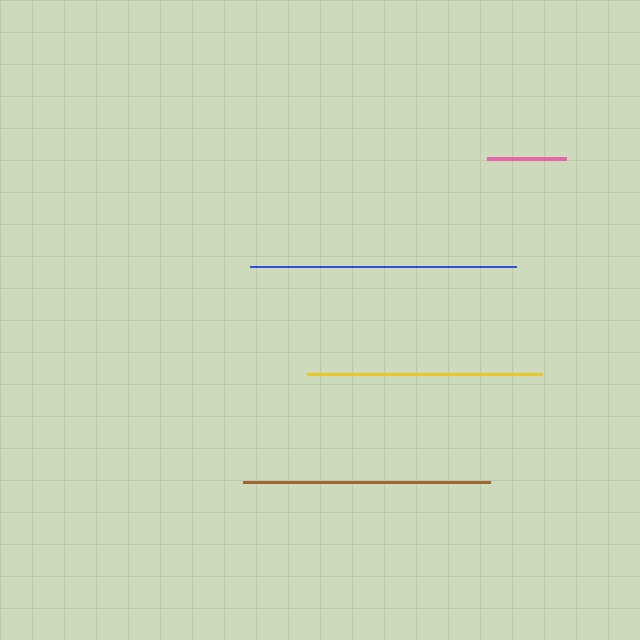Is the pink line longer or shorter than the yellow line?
The yellow line is longer than the pink line.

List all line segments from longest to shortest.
From longest to shortest: blue, brown, yellow, pink.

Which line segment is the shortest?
The pink line is the shortest at approximately 79 pixels.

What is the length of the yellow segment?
The yellow segment is approximately 235 pixels long.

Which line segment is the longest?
The blue line is the longest at approximately 265 pixels.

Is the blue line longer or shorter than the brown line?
The blue line is longer than the brown line.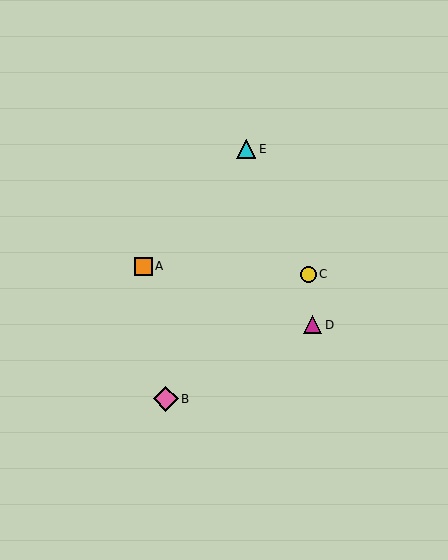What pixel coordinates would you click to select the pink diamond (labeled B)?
Click at (166, 399) to select the pink diamond B.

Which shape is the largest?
The pink diamond (labeled B) is the largest.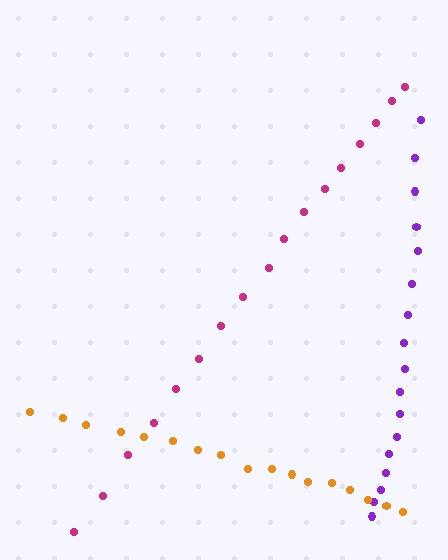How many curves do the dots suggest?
There are 3 distinct paths.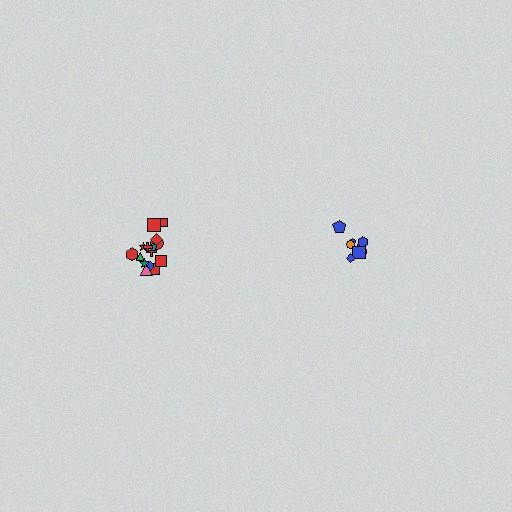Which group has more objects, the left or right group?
The left group.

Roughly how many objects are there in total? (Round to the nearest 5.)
Roughly 20 objects in total.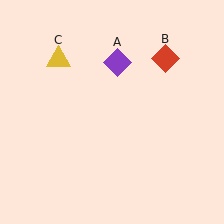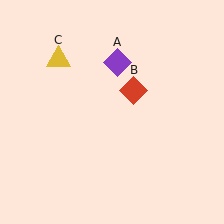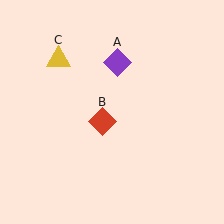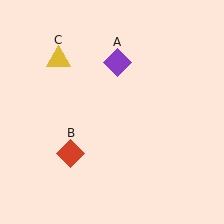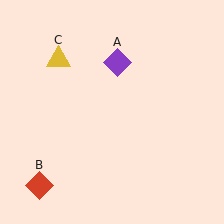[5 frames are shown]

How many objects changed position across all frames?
1 object changed position: red diamond (object B).